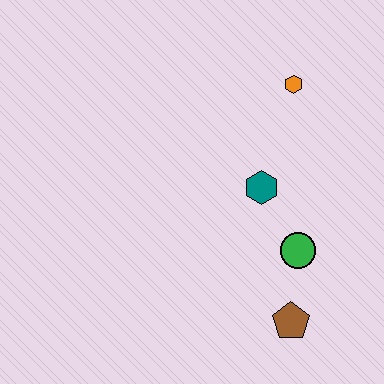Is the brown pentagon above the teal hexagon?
No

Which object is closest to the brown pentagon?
The green circle is closest to the brown pentagon.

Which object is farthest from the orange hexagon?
The brown pentagon is farthest from the orange hexagon.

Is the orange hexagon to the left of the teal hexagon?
No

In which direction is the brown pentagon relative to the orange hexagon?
The brown pentagon is below the orange hexagon.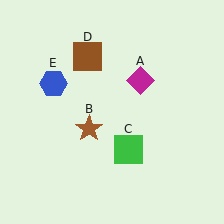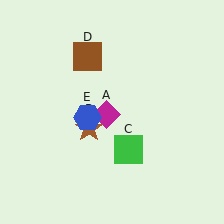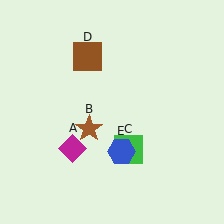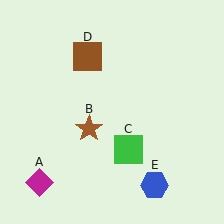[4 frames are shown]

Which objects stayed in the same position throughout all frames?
Brown star (object B) and green square (object C) and brown square (object D) remained stationary.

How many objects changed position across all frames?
2 objects changed position: magenta diamond (object A), blue hexagon (object E).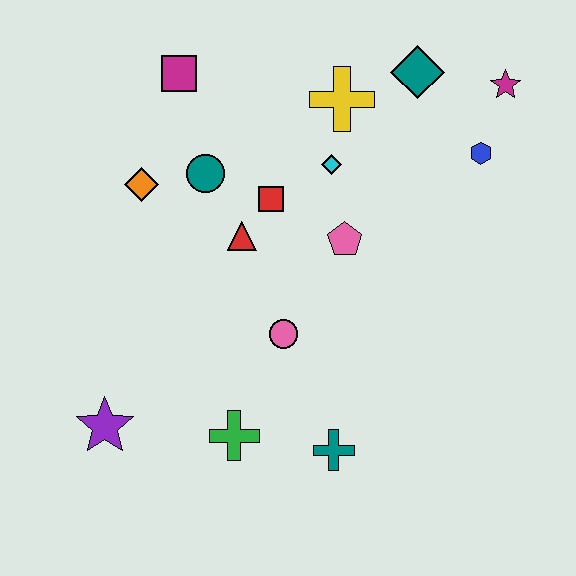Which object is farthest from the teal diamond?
The purple star is farthest from the teal diamond.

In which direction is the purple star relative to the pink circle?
The purple star is to the left of the pink circle.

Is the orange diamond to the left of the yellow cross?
Yes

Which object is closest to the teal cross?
The green cross is closest to the teal cross.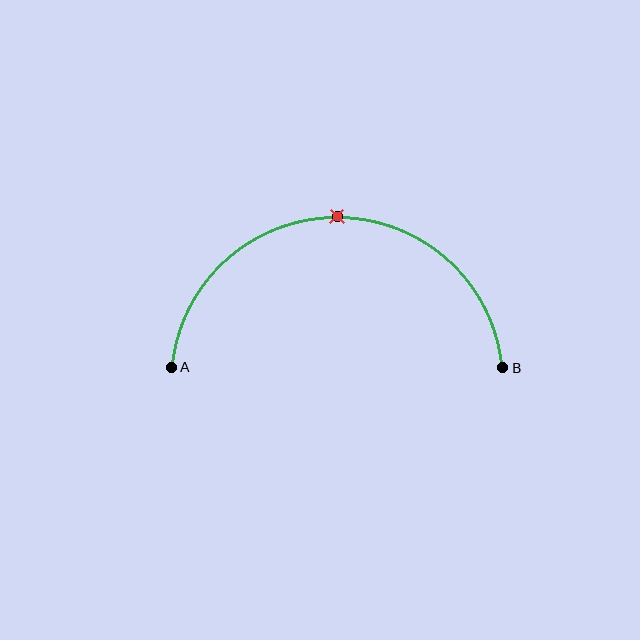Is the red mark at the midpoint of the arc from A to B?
Yes. The red mark lies on the arc at equal arc-length from both A and B — it is the arc midpoint.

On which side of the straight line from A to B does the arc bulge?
The arc bulges above the straight line connecting A and B.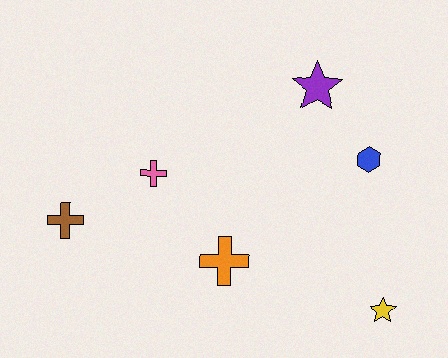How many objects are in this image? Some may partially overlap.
There are 6 objects.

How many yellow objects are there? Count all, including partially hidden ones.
There is 1 yellow object.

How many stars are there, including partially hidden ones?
There are 2 stars.